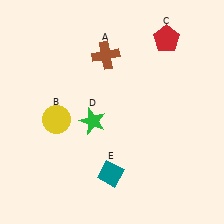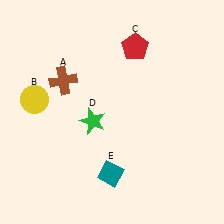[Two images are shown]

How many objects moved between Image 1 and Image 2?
3 objects moved between the two images.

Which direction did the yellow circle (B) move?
The yellow circle (B) moved left.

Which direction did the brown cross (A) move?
The brown cross (A) moved left.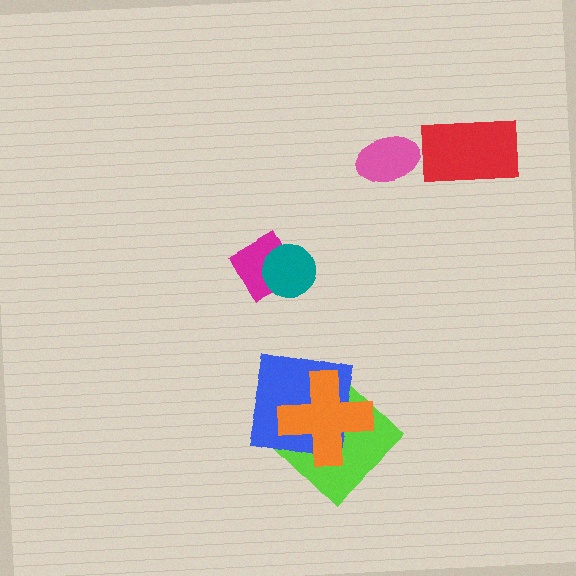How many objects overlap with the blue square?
2 objects overlap with the blue square.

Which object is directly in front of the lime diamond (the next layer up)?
The blue square is directly in front of the lime diamond.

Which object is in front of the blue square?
The orange cross is in front of the blue square.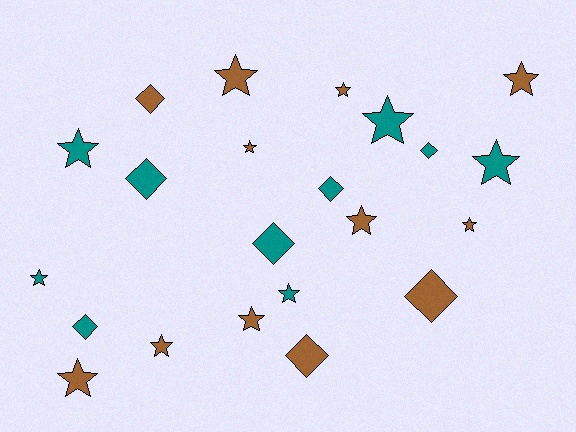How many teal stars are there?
There are 5 teal stars.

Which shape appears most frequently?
Star, with 14 objects.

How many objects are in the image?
There are 22 objects.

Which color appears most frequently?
Brown, with 12 objects.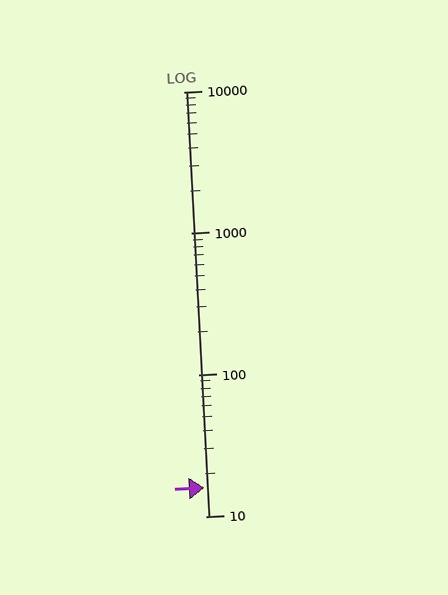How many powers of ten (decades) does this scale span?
The scale spans 3 decades, from 10 to 10000.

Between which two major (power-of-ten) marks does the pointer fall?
The pointer is between 10 and 100.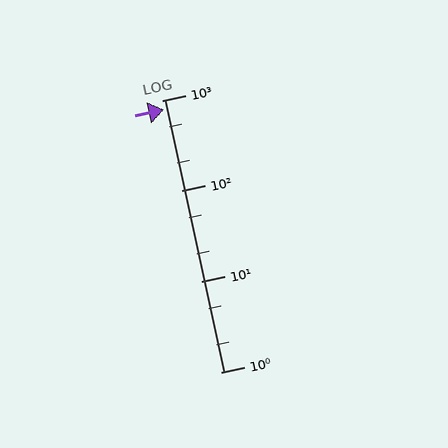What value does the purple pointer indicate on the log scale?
The pointer indicates approximately 790.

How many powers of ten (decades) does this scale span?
The scale spans 3 decades, from 1 to 1000.